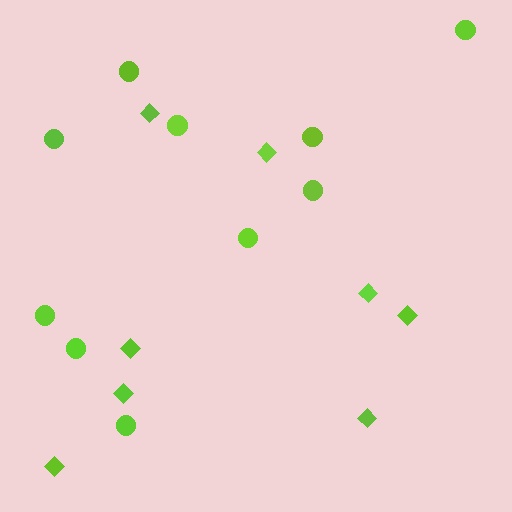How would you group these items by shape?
There are 2 groups: one group of diamonds (8) and one group of circles (10).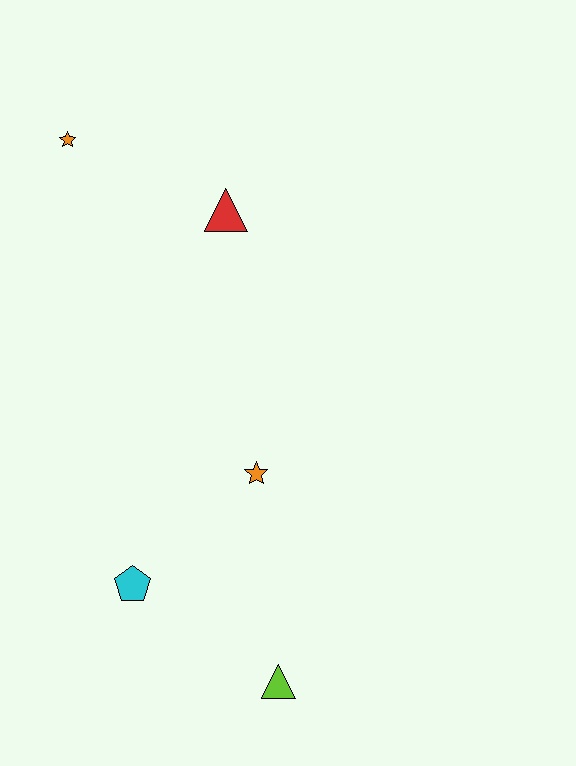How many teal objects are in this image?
There are no teal objects.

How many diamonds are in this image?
There are no diamonds.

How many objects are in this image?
There are 5 objects.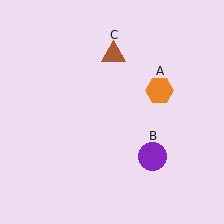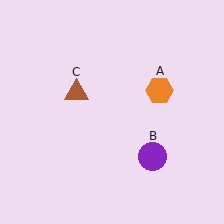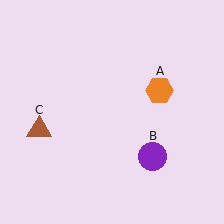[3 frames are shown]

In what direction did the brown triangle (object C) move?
The brown triangle (object C) moved down and to the left.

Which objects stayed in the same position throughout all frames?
Orange hexagon (object A) and purple circle (object B) remained stationary.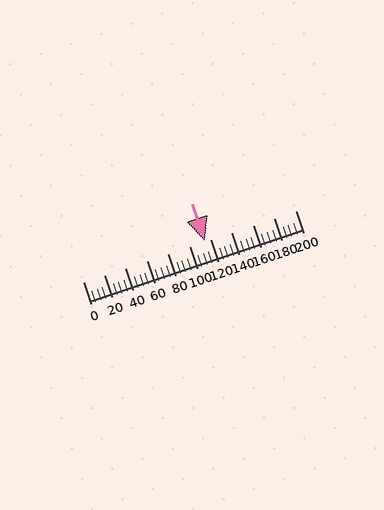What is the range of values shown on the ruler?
The ruler shows values from 0 to 200.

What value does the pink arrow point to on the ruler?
The pink arrow points to approximately 115.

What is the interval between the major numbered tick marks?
The major tick marks are spaced 20 units apart.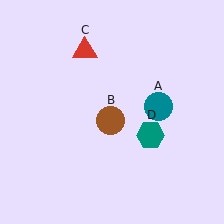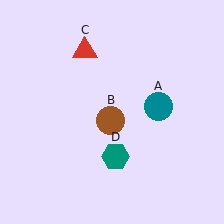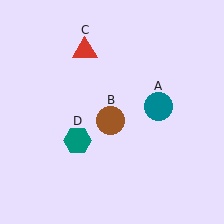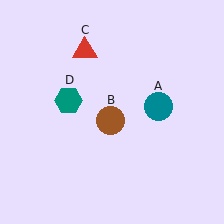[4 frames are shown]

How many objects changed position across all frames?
1 object changed position: teal hexagon (object D).